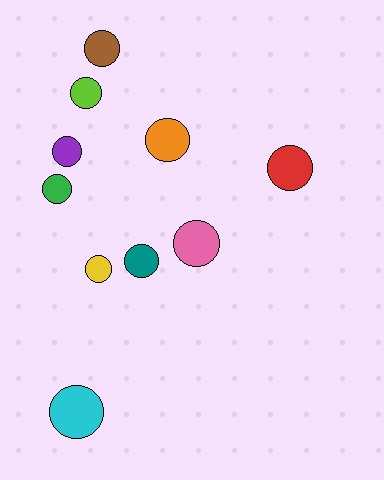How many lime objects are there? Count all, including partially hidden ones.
There is 1 lime object.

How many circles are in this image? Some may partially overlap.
There are 10 circles.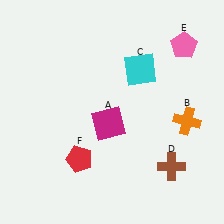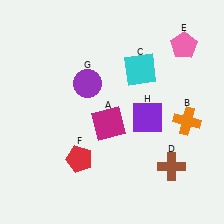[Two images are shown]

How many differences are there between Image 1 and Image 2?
There are 2 differences between the two images.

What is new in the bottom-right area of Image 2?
A purple square (H) was added in the bottom-right area of Image 2.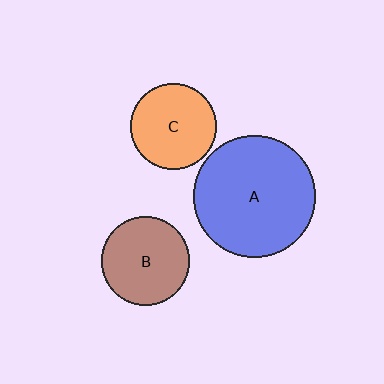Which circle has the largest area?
Circle A (blue).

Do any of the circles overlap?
No, none of the circles overlap.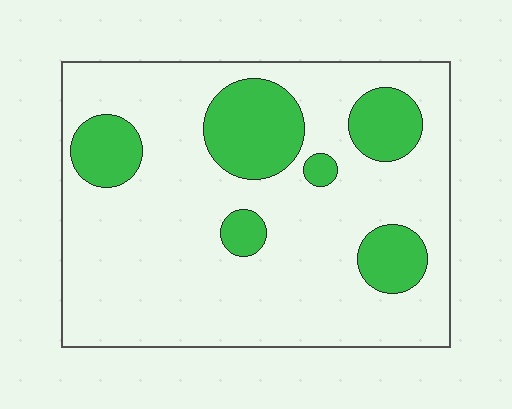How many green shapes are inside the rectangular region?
6.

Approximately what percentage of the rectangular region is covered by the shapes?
Approximately 20%.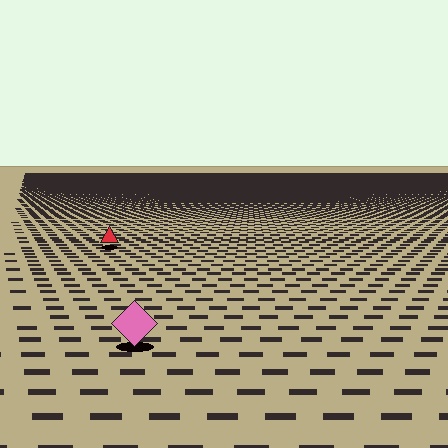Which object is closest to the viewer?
The pink diamond is closest. The texture marks near it are larger and more spread out.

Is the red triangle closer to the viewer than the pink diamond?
No. The pink diamond is closer — you can tell from the texture gradient: the ground texture is coarser near it.